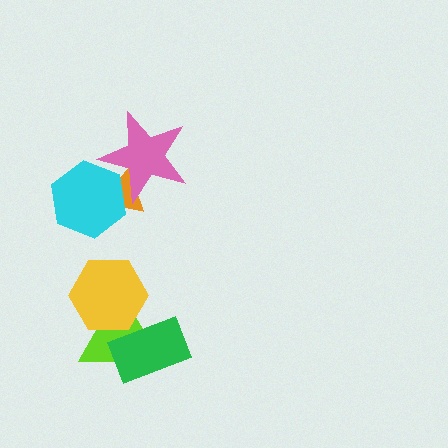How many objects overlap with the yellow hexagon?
2 objects overlap with the yellow hexagon.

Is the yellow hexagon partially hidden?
No, no other shape covers it.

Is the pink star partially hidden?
Yes, it is partially covered by another shape.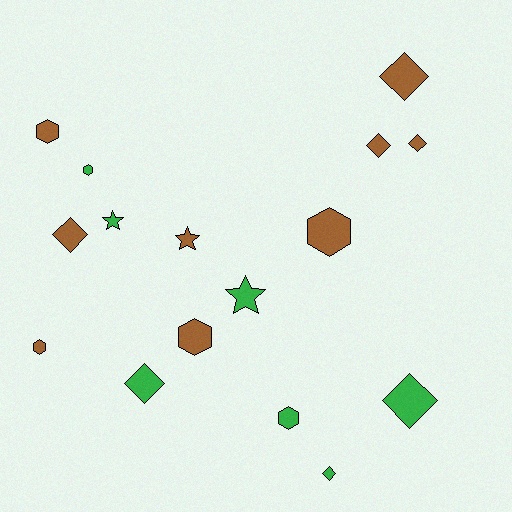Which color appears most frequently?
Brown, with 9 objects.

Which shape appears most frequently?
Diamond, with 7 objects.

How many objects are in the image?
There are 16 objects.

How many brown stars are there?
There is 1 brown star.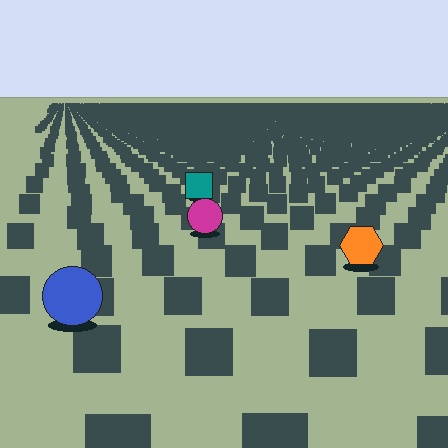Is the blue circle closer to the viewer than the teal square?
Yes. The blue circle is closer — you can tell from the texture gradient: the ground texture is coarser near it.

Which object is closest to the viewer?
The blue circle is closest. The texture marks near it are larger and more spread out.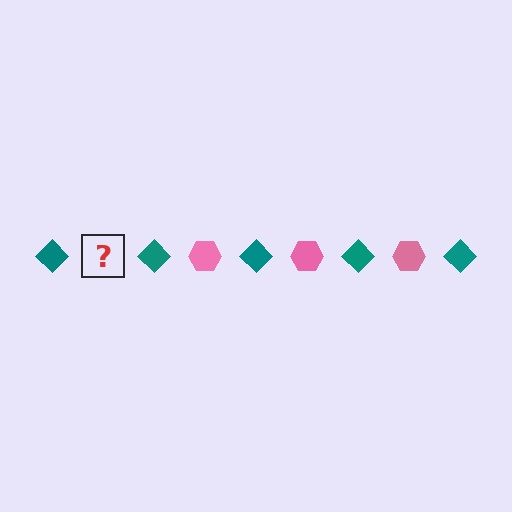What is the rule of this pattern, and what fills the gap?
The rule is that the pattern alternates between teal diamond and pink hexagon. The gap should be filled with a pink hexagon.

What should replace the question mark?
The question mark should be replaced with a pink hexagon.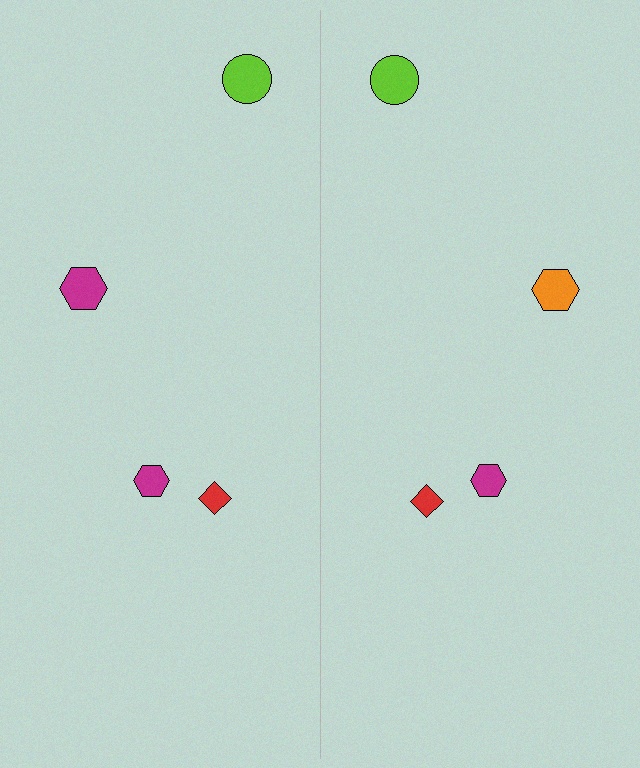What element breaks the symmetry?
The orange hexagon on the right side breaks the symmetry — its mirror counterpart is magenta.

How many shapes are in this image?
There are 8 shapes in this image.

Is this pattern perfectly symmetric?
No, the pattern is not perfectly symmetric. The orange hexagon on the right side breaks the symmetry — its mirror counterpart is magenta.